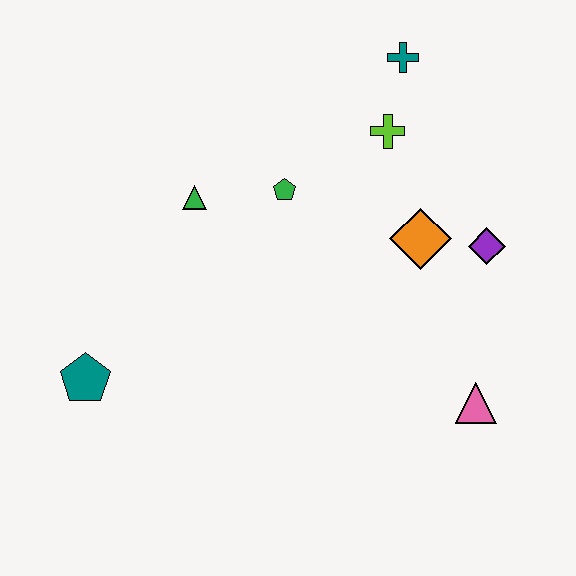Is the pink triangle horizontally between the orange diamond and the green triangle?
No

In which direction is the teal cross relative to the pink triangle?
The teal cross is above the pink triangle.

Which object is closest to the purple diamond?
The orange diamond is closest to the purple diamond.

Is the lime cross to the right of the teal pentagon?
Yes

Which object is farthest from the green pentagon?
The pink triangle is farthest from the green pentagon.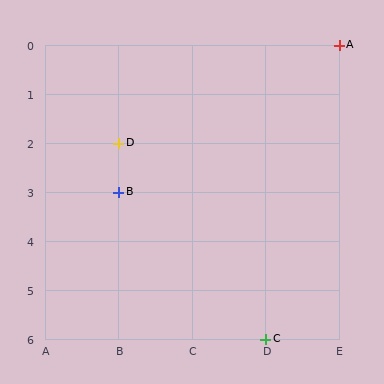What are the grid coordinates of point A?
Point A is at grid coordinates (E, 0).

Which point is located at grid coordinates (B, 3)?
Point B is at (B, 3).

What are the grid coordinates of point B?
Point B is at grid coordinates (B, 3).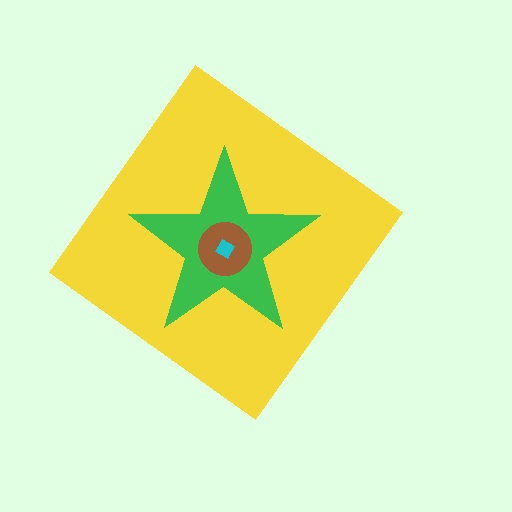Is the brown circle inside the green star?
Yes.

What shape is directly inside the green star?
The brown circle.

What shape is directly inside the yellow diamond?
The green star.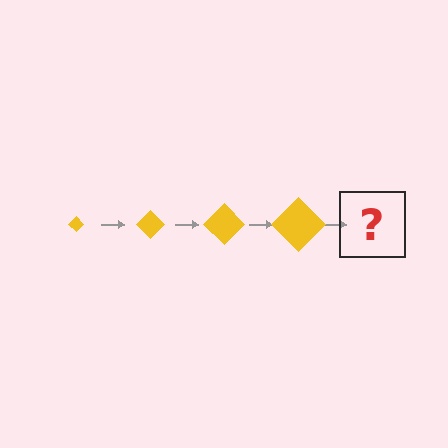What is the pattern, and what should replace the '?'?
The pattern is that the diamond gets progressively larger each step. The '?' should be a yellow diamond, larger than the previous one.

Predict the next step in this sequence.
The next step is a yellow diamond, larger than the previous one.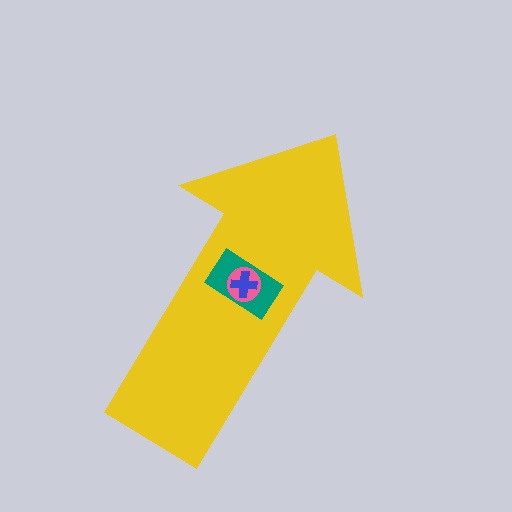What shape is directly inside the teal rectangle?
The pink circle.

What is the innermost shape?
The blue cross.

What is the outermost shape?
The yellow arrow.